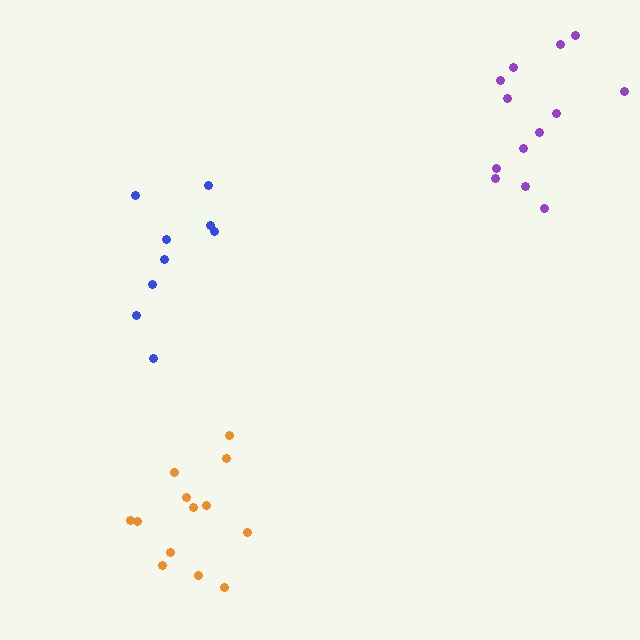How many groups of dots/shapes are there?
There are 3 groups.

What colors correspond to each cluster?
The clusters are colored: blue, orange, purple.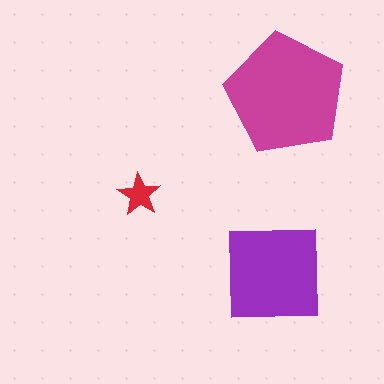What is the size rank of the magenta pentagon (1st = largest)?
1st.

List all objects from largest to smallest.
The magenta pentagon, the purple square, the red star.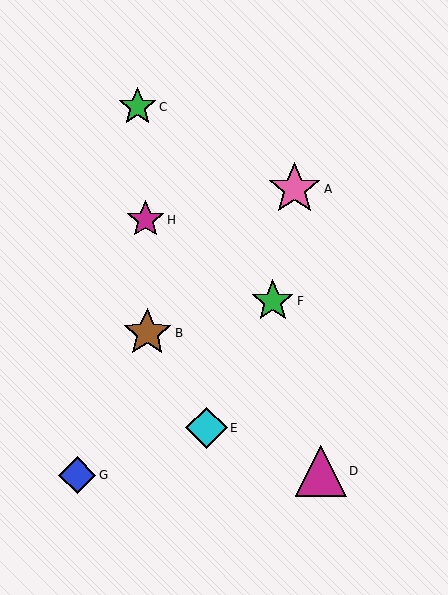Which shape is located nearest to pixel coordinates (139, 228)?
The magenta star (labeled H) at (145, 220) is nearest to that location.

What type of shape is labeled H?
Shape H is a magenta star.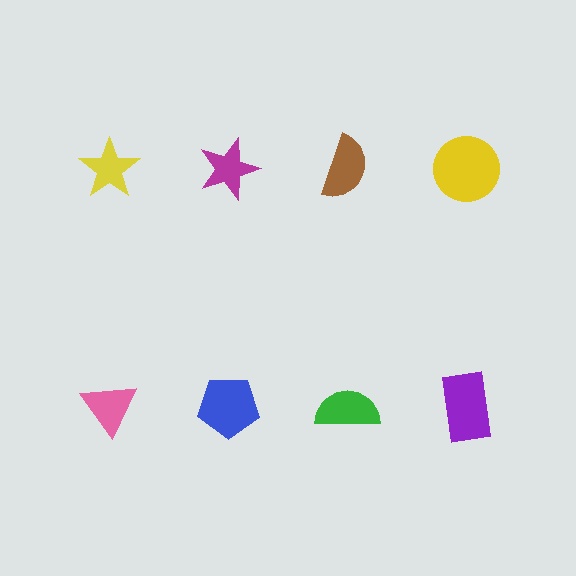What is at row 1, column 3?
A brown semicircle.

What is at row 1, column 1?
A yellow star.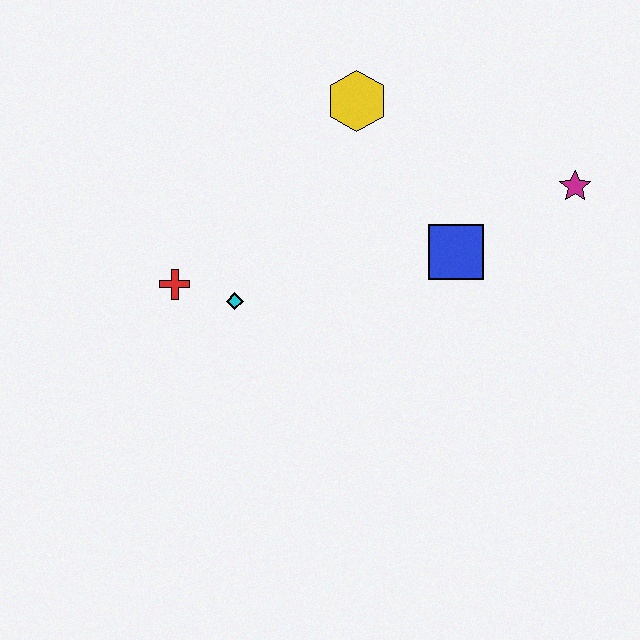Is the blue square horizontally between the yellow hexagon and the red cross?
No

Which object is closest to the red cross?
The cyan diamond is closest to the red cross.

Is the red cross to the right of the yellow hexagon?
No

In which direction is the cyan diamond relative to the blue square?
The cyan diamond is to the left of the blue square.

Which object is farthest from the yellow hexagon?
The red cross is farthest from the yellow hexagon.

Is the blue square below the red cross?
No